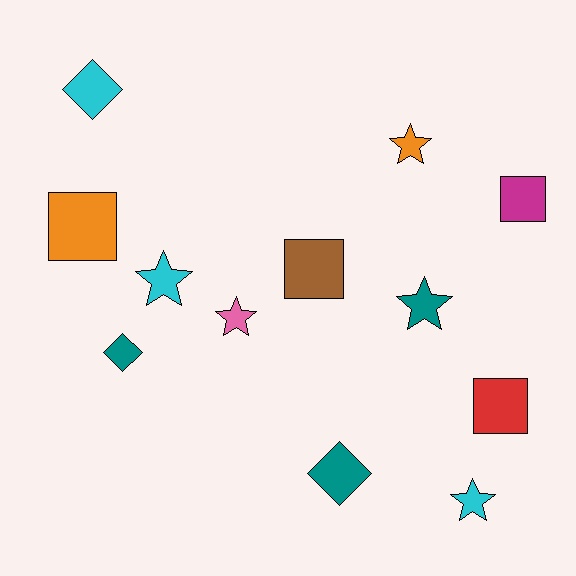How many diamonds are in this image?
There are 3 diamonds.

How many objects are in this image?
There are 12 objects.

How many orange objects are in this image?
There are 2 orange objects.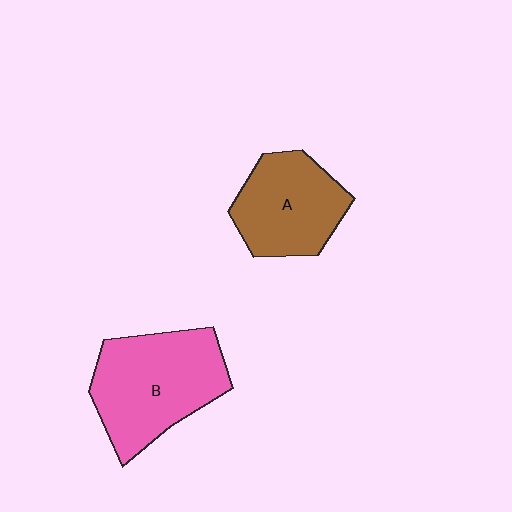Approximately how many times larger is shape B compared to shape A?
Approximately 1.3 times.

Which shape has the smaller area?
Shape A (brown).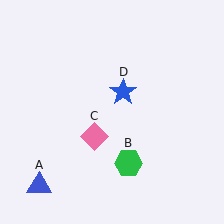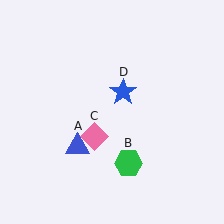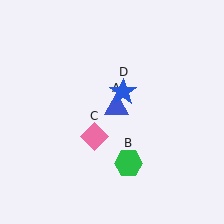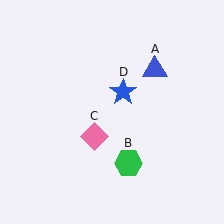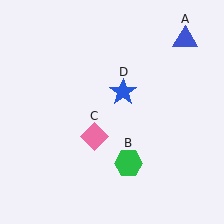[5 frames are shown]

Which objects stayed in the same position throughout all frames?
Green hexagon (object B) and pink diamond (object C) and blue star (object D) remained stationary.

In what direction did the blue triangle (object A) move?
The blue triangle (object A) moved up and to the right.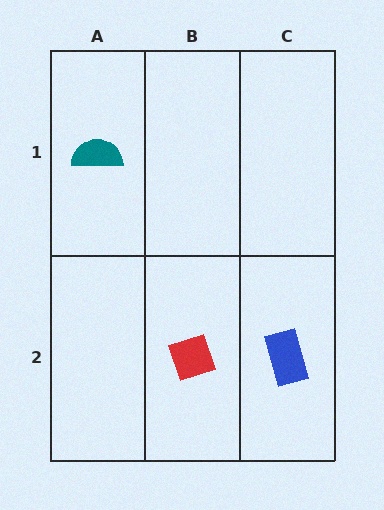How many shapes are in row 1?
1 shape.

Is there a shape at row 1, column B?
No, that cell is empty.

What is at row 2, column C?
A blue rectangle.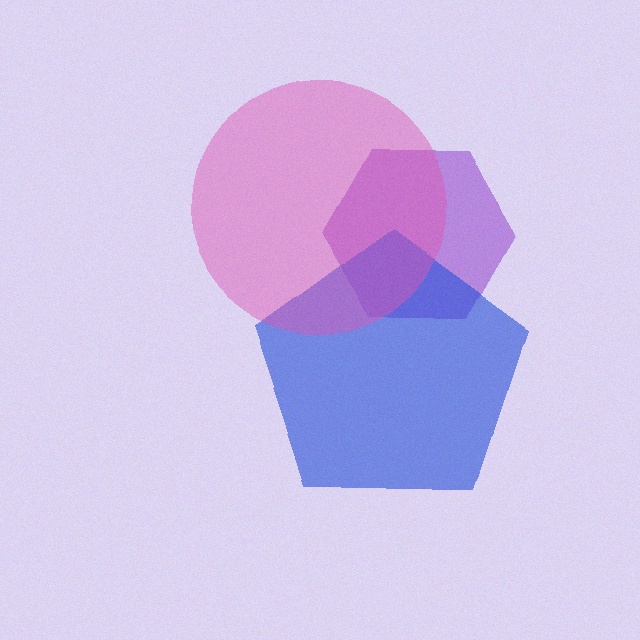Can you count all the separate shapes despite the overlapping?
Yes, there are 3 separate shapes.